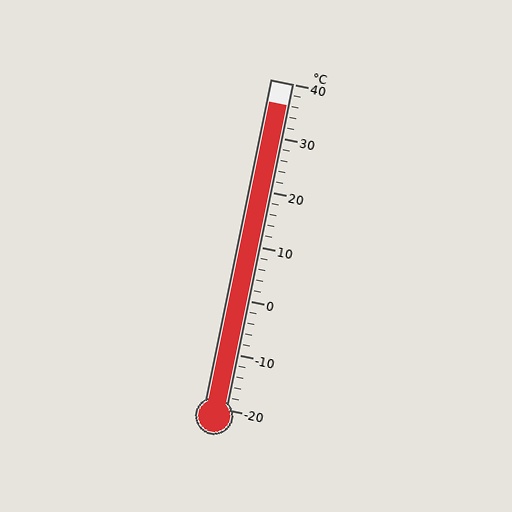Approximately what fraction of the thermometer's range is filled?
The thermometer is filled to approximately 95% of its range.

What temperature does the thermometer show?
The thermometer shows approximately 36°C.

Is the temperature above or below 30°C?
The temperature is above 30°C.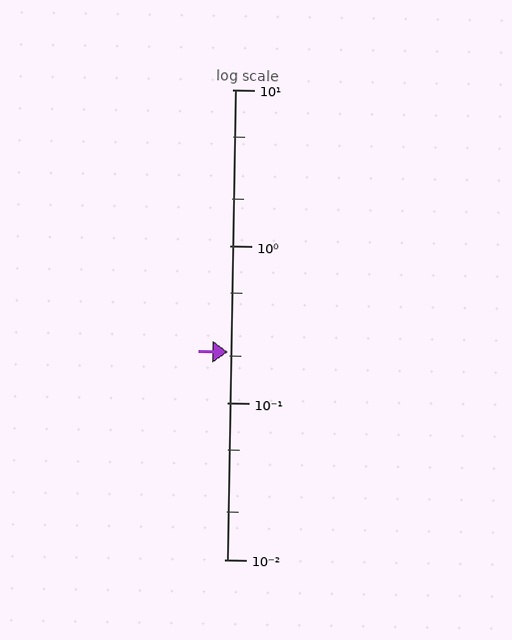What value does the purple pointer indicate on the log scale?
The pointer indicates approximately 0.21.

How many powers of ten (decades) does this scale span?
The scale spans 3 decades, from 0.01 to 10.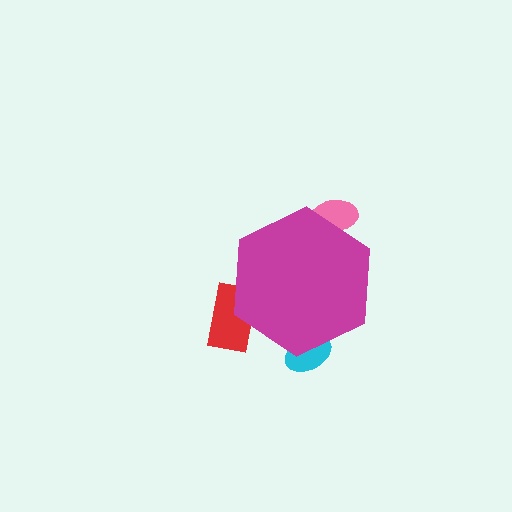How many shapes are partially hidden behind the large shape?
3 shapes are partially hidden.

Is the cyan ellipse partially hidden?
Yes, the cyan ellipse is partially hidden behind the magenta hexagon.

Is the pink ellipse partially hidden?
Yes, the pink ellipse is partially hidden behind the magenta hexagon.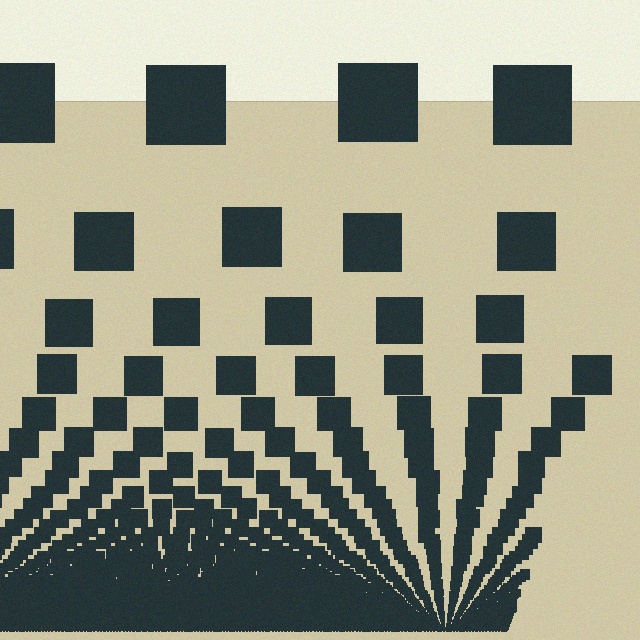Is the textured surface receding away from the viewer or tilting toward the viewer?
The surface appears to tilt toward the viewer. Texture elements get larger and sparser toward the top.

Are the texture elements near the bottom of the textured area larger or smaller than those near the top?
Smaller. The gradient is inverted — elements near the bottom are smaller and denser.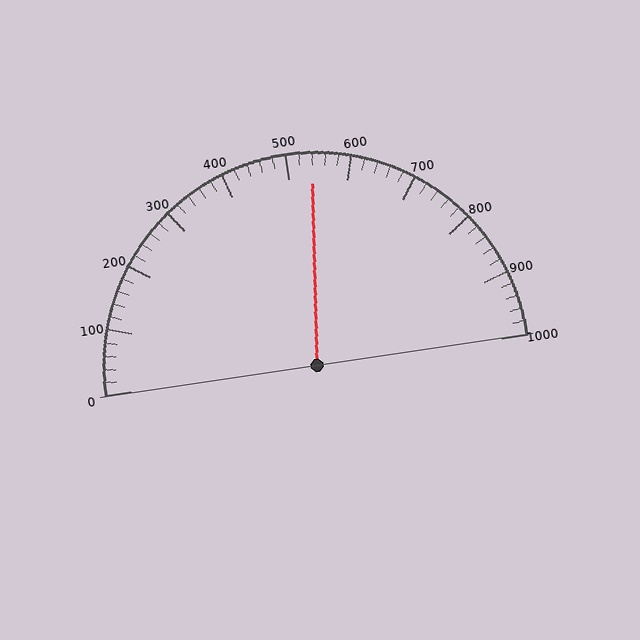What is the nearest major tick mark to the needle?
The nearest major tick mark is 500.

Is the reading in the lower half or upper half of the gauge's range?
The reading is in the upper half of the range (0 to 1000).